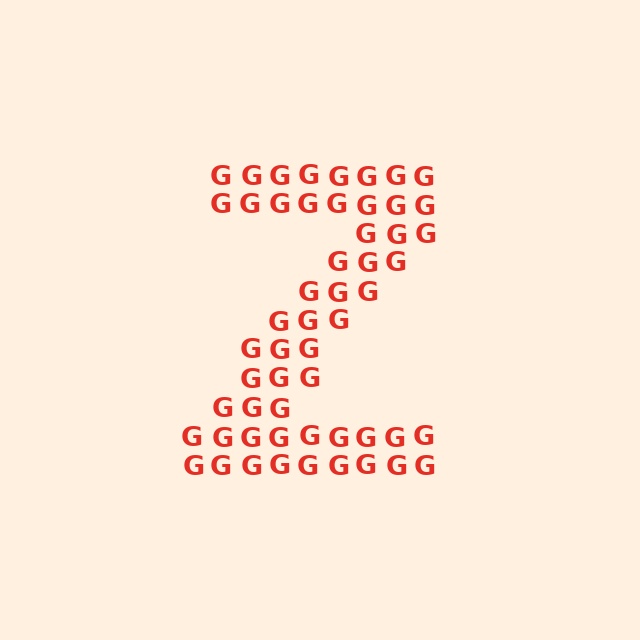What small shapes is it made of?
It is made of small letter G's.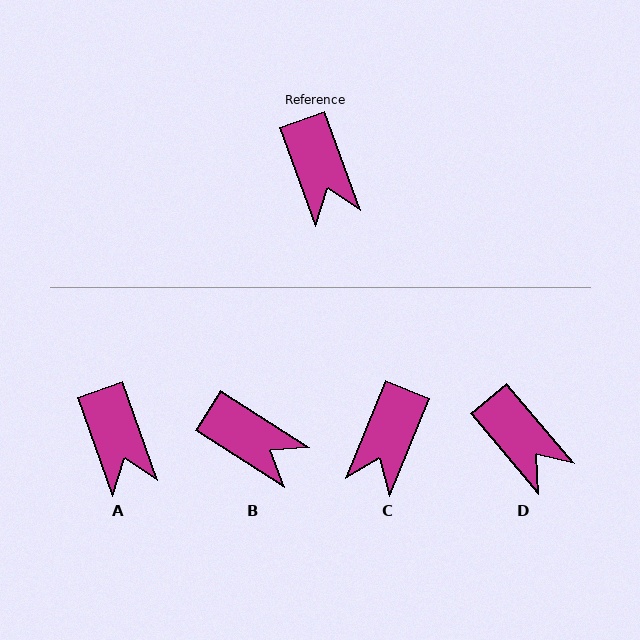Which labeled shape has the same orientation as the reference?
A.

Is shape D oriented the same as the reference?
No, it is off by about 21 degrees.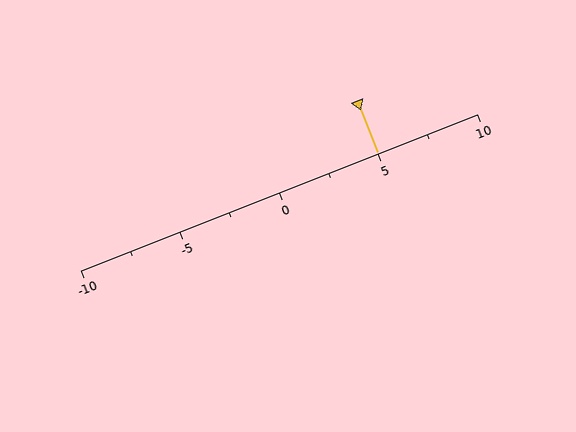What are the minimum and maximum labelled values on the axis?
The axis runs from -10 to 10.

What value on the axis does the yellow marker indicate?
The marker indicates approximately 5.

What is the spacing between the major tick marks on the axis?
The major ticks are spaced 5 apart.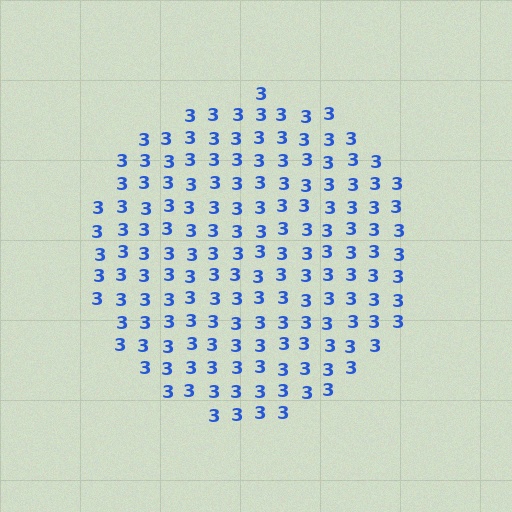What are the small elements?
The small elements are digit 3's.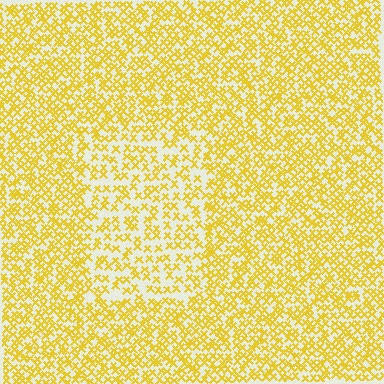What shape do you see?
I see a rectangle.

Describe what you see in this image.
The image contains small yellow elements arranged at two different densities. A rectangle-shaped region is visible where the elements are less densely packed than the surrounding area.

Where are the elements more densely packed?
The elements are more densely packed outside the rectangle boundary.